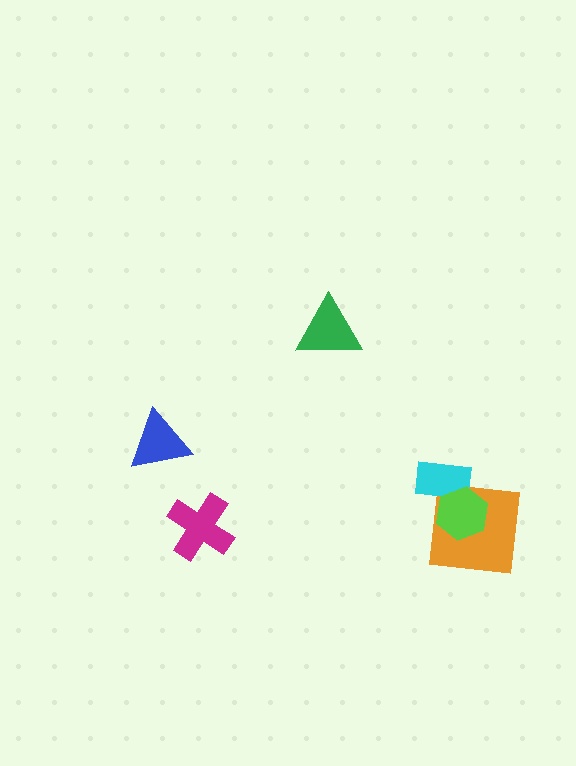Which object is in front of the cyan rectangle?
The lime hexagon is in front of the cyan rectangle.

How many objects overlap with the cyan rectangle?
2 objects overlap with the cyan rectangle.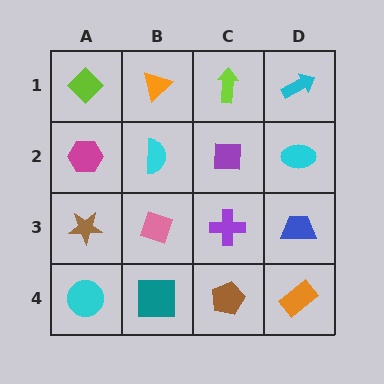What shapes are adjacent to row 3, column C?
A purple square (row 2, column C), a brown pentagon (row 4, column C), a pink diamond (row 3, column B), a blue trapezoid (row 3, column D).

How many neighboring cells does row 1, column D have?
2.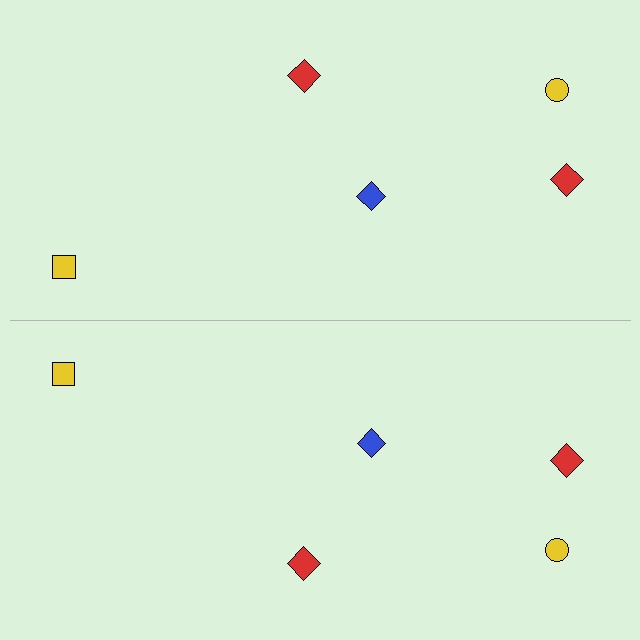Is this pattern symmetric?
Yes, this pattern has bilateral (reflection) symmetry.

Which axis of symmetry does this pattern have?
The pattern has a horizontal axis of symmetry running through the center of the image.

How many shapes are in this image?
There are 10 shapes in this image.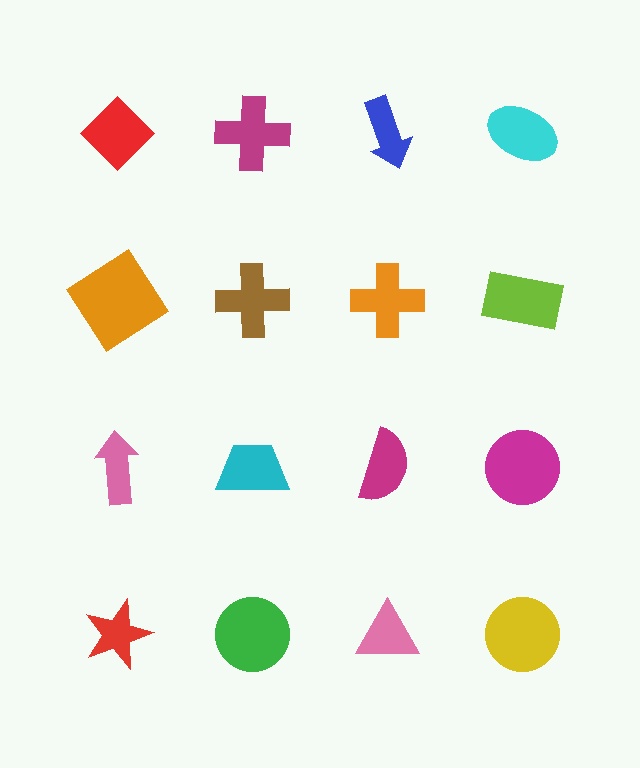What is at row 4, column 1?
A red star.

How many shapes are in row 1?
4 shapes.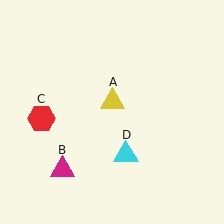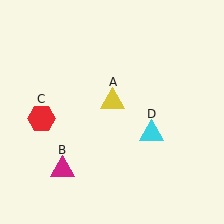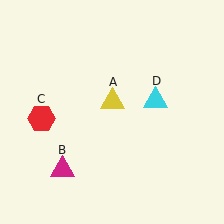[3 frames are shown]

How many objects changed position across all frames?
1 object changed position: cyan triangle (object D).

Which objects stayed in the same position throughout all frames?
Yellow triangle (object A) and magenta triangle (object B) and red hexagon (object C) remained stationary.